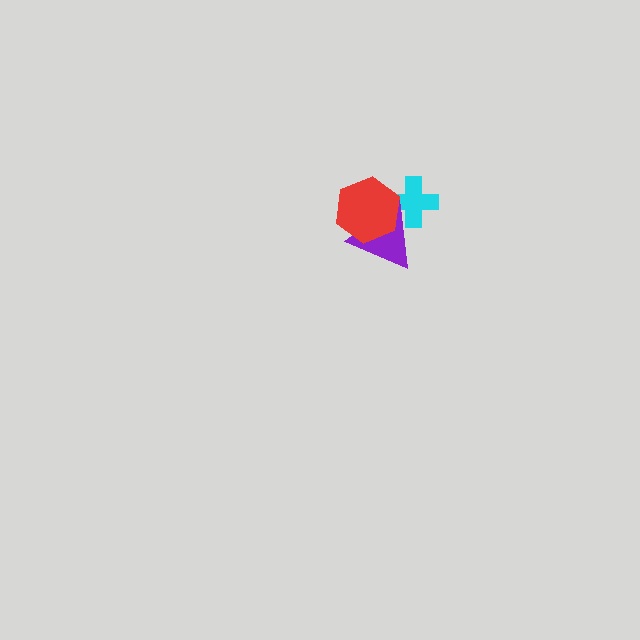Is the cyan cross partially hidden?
Yes, it is partially covered by another shape.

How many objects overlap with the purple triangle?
2 objects overlap with the purple triangle.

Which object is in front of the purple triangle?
The red hexagon is in front of the purple triangle.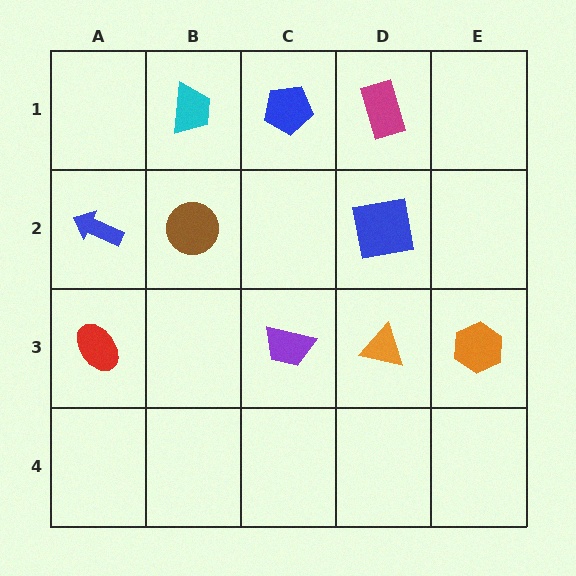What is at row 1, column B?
A cyan trapezoid.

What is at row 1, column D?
A magenta rectangle.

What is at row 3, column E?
An orange hexagon.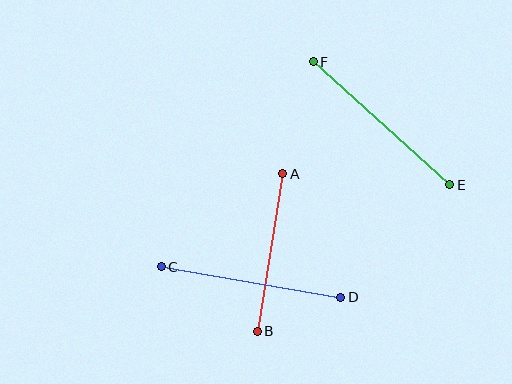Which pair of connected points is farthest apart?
Points E and F are farthest apart.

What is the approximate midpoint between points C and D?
The midpoint is at approximately (251, 282) pixels.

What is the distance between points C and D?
The distance is approximately 182 pixels.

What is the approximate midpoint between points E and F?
The midpoint is at approximately (382, 123) pixels.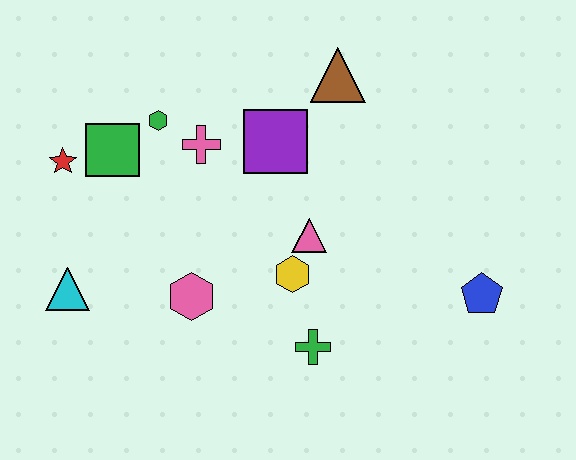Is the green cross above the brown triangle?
No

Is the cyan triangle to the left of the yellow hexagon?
Yes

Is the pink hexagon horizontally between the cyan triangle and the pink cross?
Yes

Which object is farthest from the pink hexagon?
The blue pentagon is farthest from the pink hexagon.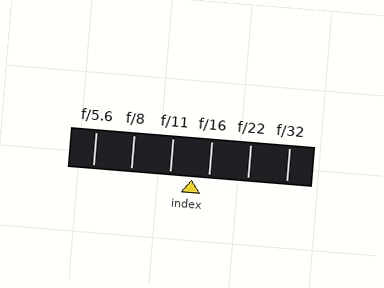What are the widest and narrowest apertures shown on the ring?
The widest aperture shown is f/5.6 and the narrowest is f/32.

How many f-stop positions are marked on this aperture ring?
There are 6 f-stop positions marked.